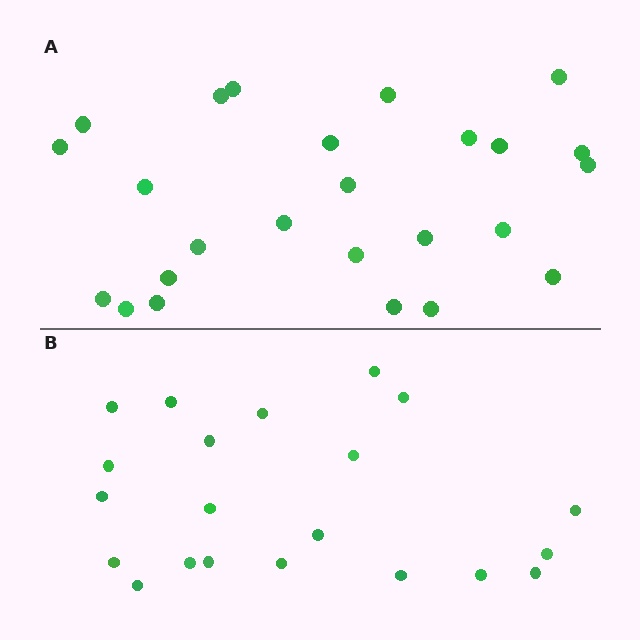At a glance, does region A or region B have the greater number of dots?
Region A (the top region) has more dots.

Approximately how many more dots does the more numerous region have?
Region A has about 4 more dots than region B.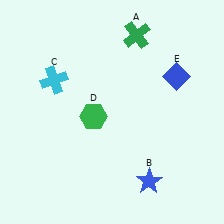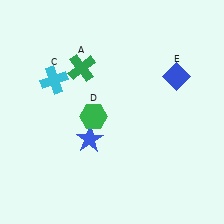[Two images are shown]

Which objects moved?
The objects that moved are: the green cross (A), the blue star (B).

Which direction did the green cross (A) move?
The green cross (A) moved left.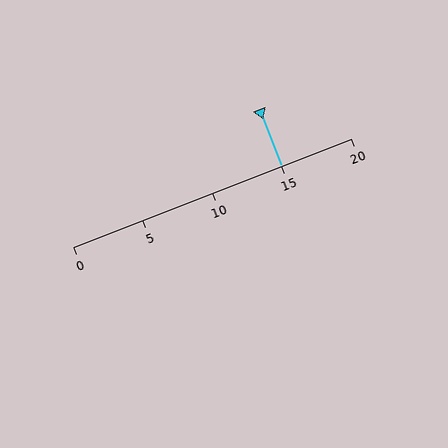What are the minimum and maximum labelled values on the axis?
The axis runs from 0 to 20.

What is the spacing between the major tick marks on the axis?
The major ticks are spaced 5 apart.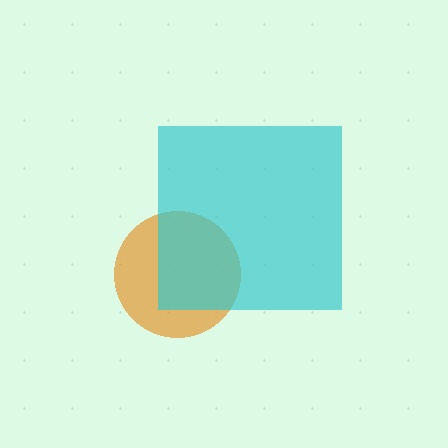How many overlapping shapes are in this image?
There are 2 overlapping shapes in the image.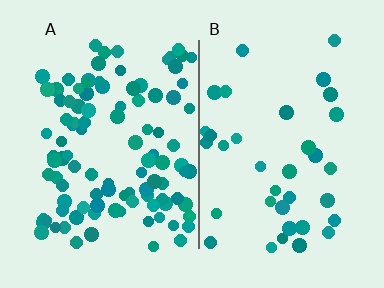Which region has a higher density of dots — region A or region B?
A (the left).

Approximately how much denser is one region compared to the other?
Approximately 2.8× — region A over region B.